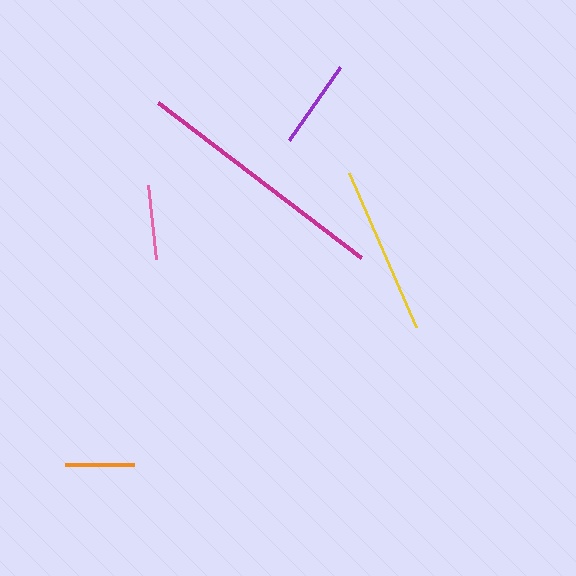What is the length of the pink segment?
The pink segment is approximately 74 pixels long.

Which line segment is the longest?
The magenta line is the longest at approximately 255 pixels.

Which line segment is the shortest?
The orange line is the shortest at approximately 69 pixels.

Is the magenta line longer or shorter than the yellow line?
The magenta line is longer than the yellow line.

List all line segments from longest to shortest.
From longest to shortest: magenta, yellow, purple, pink, orange.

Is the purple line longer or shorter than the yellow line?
The yellow line is longer than the purple line.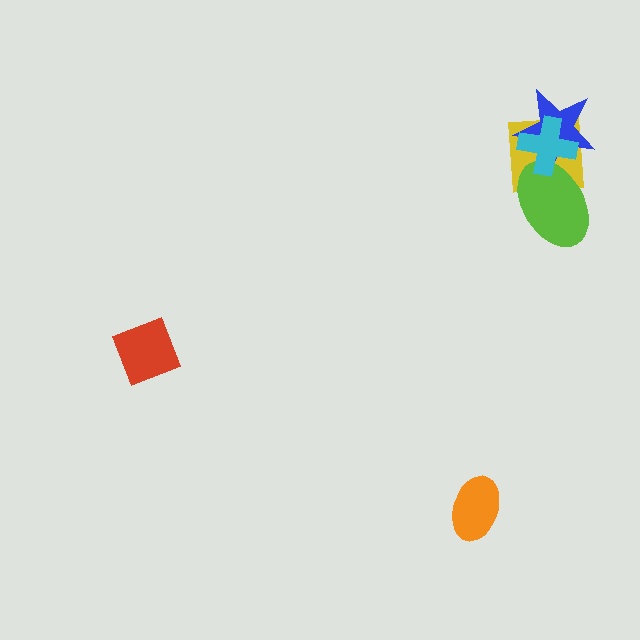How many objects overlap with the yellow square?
3 objects overlap with the yellow square.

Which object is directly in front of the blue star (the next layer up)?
The lime ellipse is directly in front of the blue star.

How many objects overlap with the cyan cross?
3 objects overlap with the cyan cross.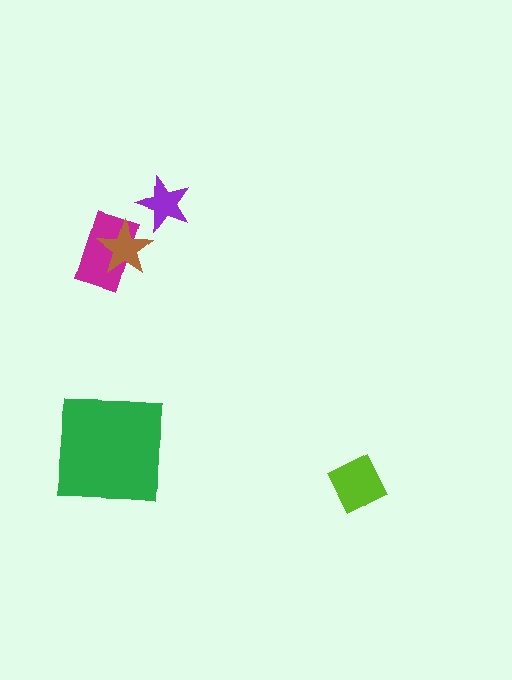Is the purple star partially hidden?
No, no other shape covers it.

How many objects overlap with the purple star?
0 objects overlap with the purple star.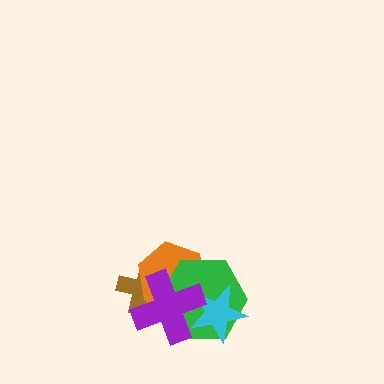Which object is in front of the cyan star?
The purple cross is in front of the cyan star.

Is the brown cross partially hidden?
Yes, it is partially covered by another shape.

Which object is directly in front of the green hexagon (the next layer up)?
The cyan star is directly in front of the green hexagon.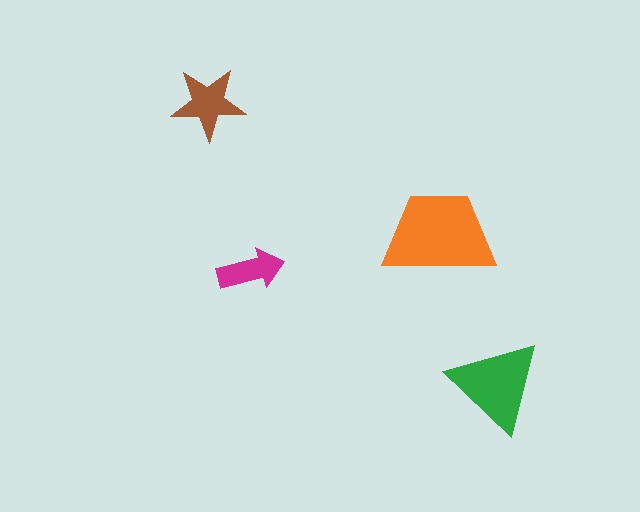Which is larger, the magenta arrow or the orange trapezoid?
The orange trapezoid.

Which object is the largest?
The orange trapezoid.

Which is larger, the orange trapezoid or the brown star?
The orange trapezoid.